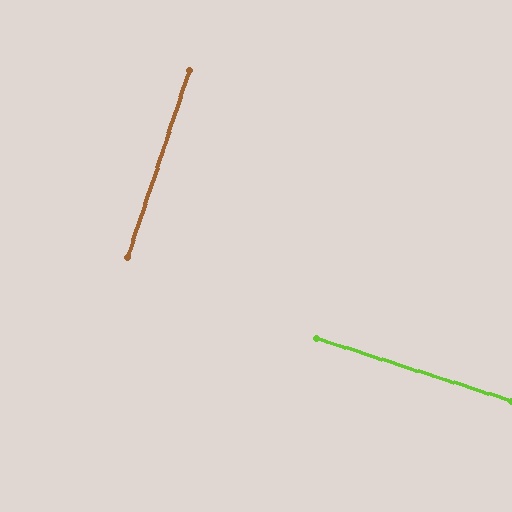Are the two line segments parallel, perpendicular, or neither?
Perpendicular — they meet at approximately 89°.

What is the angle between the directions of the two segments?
Approximately 89 degrees.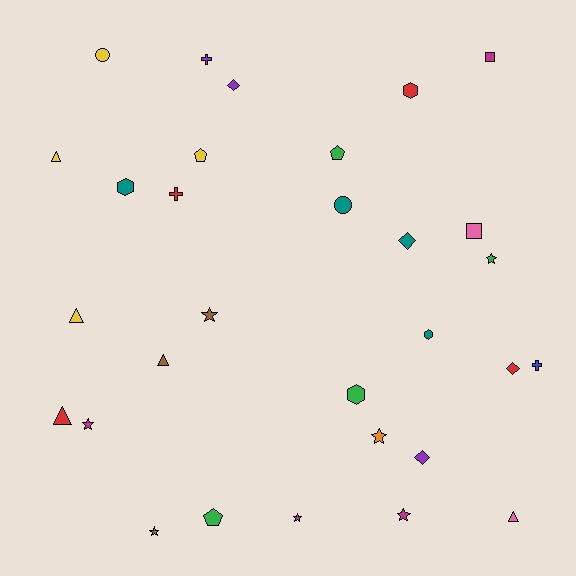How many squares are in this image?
There are 2 squares.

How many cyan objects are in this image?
There are no cyan objects.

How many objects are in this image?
There are 30 objects.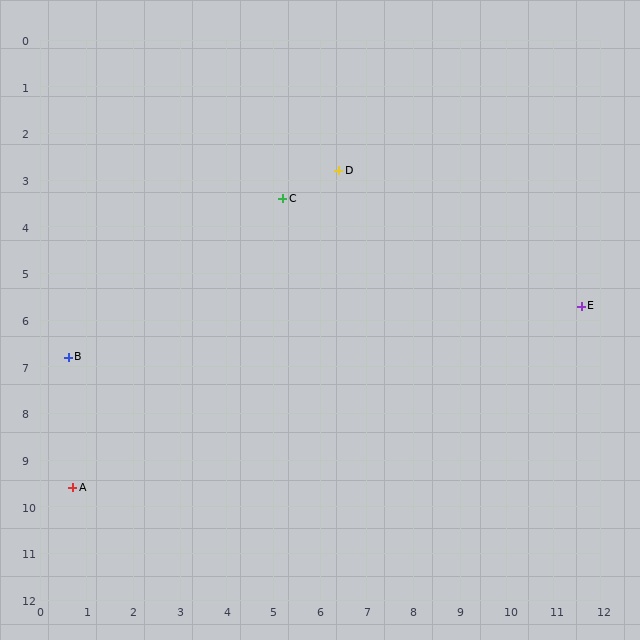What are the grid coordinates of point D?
Point D is at approximately (6.4, 2.8).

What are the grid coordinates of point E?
Point E is at approximately (11.6, 5.7).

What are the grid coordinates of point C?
Point C is at approximately (5.2, 3.4).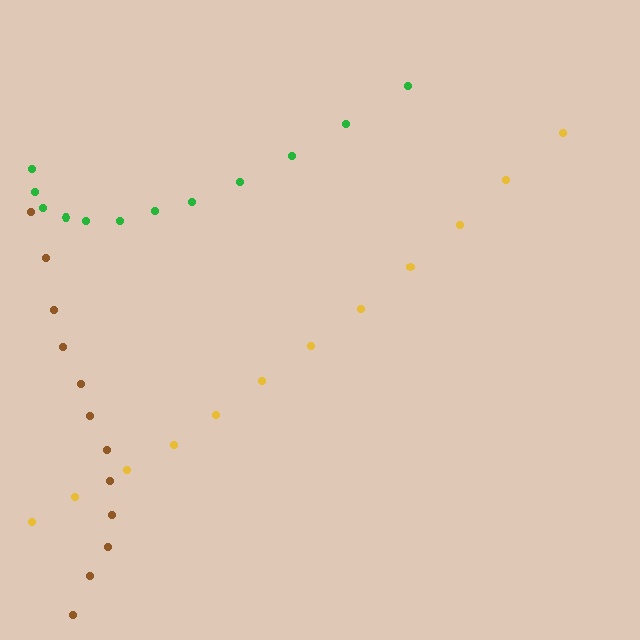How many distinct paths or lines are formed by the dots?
There are 3 distinct paths.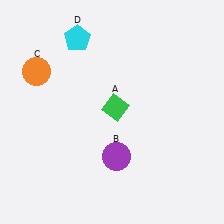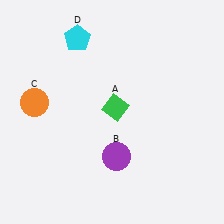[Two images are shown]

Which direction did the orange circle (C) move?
The orange circle (C) moved down.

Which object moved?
The orange circle (C) moved down.